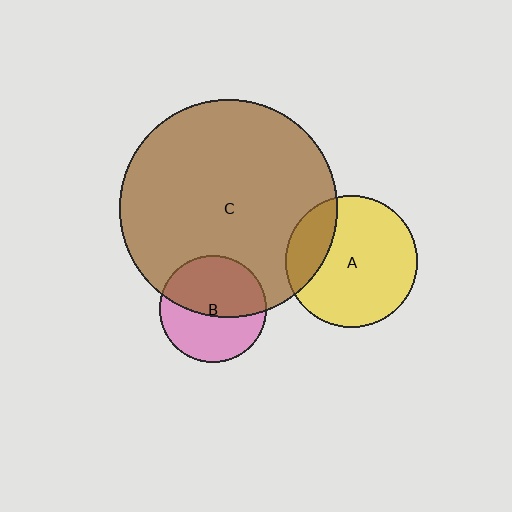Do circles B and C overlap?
Yes.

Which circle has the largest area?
Circle C (brown).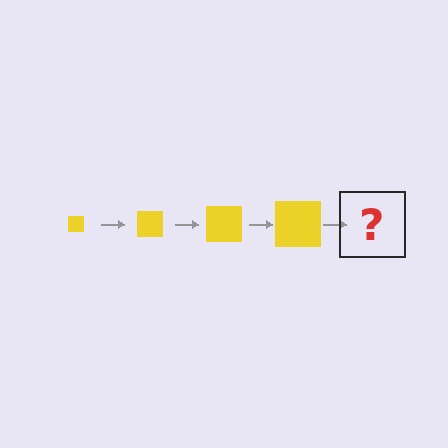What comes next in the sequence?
The next element should be a yellow square, larger than the previous one.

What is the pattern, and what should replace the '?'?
The pattern is that the square gets progressively larger each step. The '?' should be a yellow square, larger than the previous one.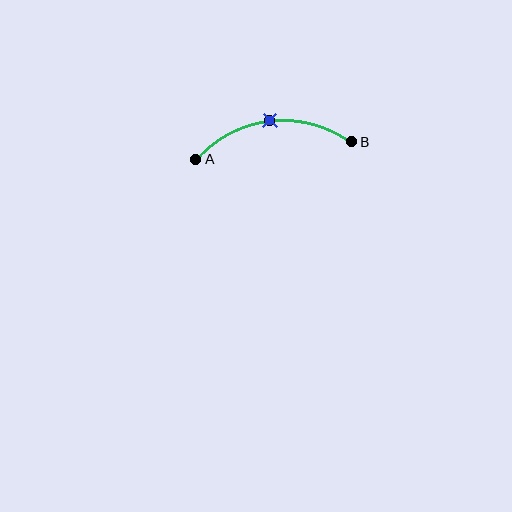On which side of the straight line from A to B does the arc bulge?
The arc bulges above the straight line connecting A and B.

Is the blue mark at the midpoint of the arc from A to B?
Yes. The blue mark lies on the arc at equal arc-length from both A and B — it is the arc midpoint.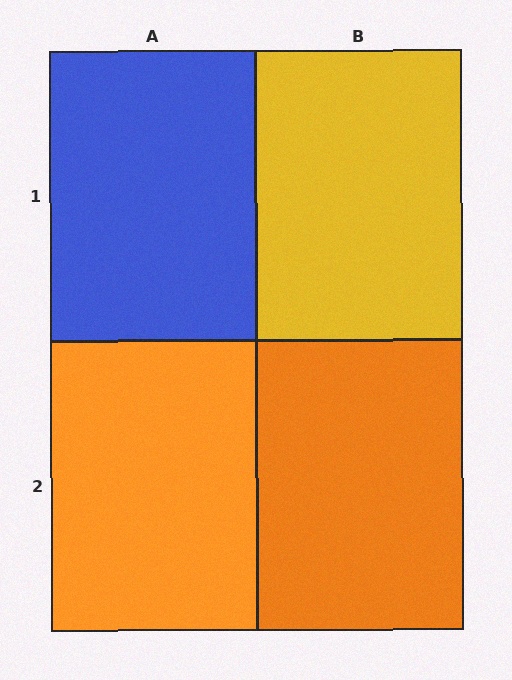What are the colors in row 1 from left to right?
Blue, yellow.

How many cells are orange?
2 cells are orange.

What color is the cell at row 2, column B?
Orange.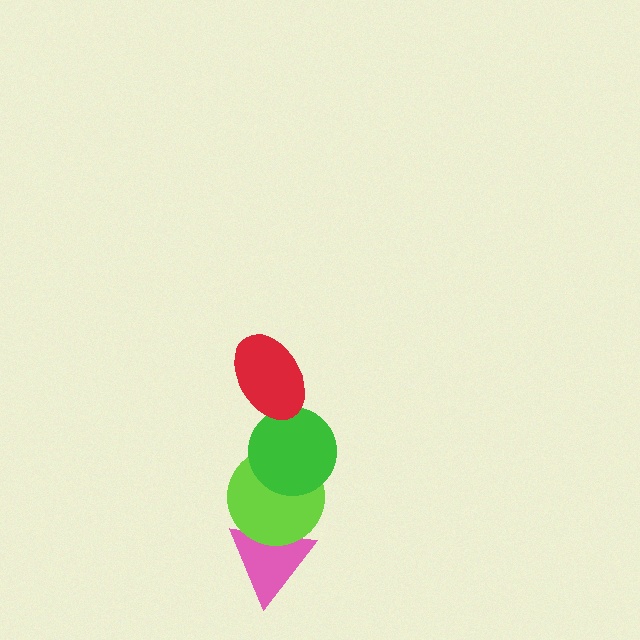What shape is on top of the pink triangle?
The lime circle is on top of the pink triangle.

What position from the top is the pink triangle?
The pink triangle is 4th from the top.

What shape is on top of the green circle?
The red ellipse is on top of the green circle.